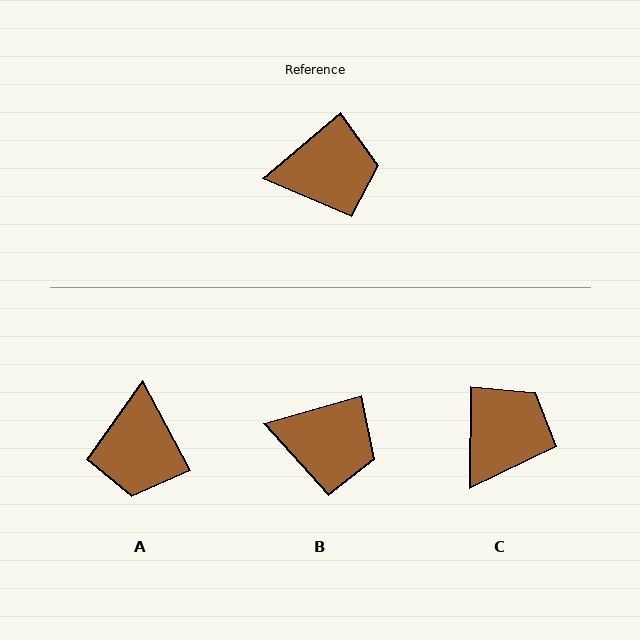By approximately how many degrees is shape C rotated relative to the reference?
Approximately 49 degrees counter-clockwise.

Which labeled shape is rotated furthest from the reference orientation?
A, about 102 degrees away.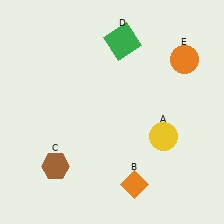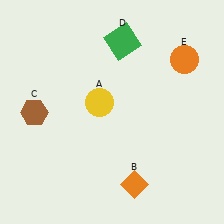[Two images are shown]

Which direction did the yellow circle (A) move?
The yellow circle (A) moved left.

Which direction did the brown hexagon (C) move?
The brown hexagon (C) moved up.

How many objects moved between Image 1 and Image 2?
2 objects moved between the two images.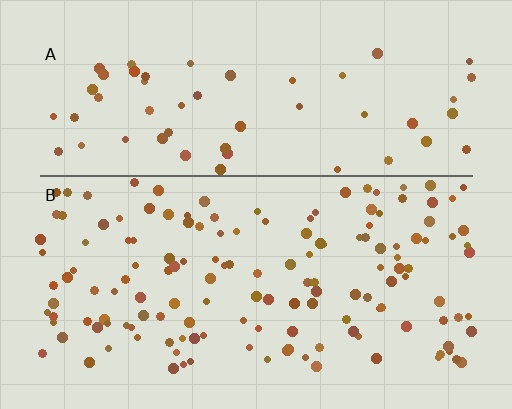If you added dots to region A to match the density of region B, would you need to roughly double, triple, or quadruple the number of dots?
Approximately triple.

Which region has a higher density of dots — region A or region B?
B (the bottom).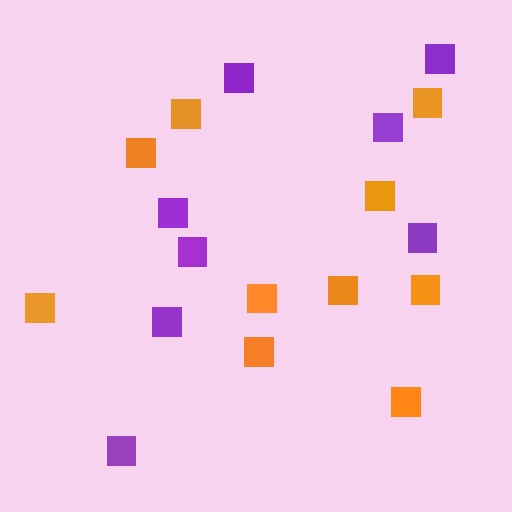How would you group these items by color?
There are 2 groups: one group of orange squares (10) and one group of purple squares (8).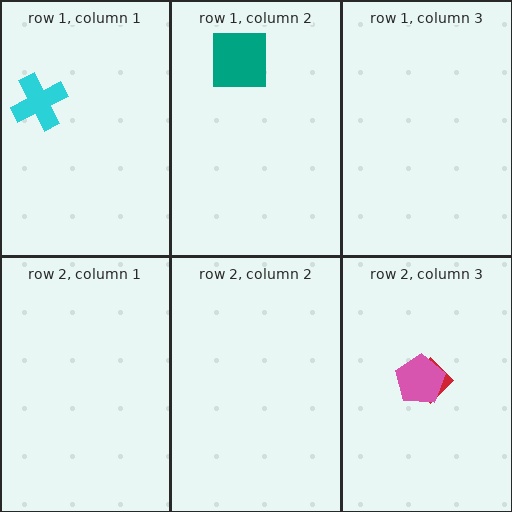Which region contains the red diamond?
The row 2, column 3 region.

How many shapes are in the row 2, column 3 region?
2.